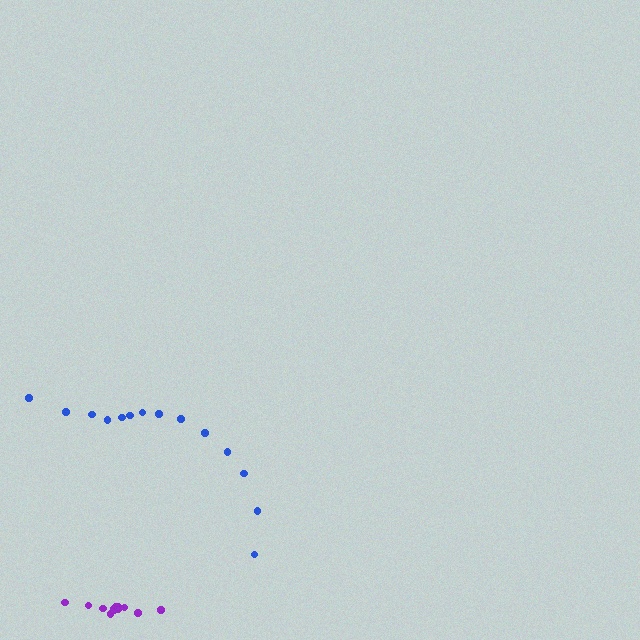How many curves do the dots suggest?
There are 2 distinct paths.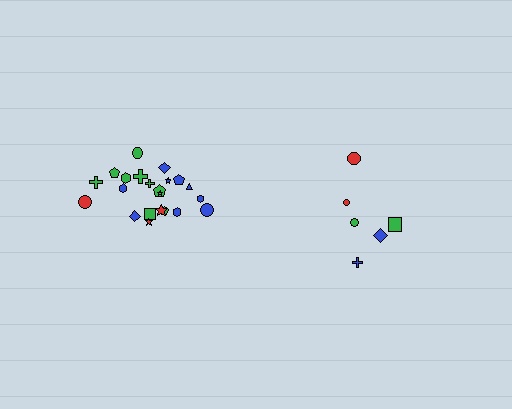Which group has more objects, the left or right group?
The left group.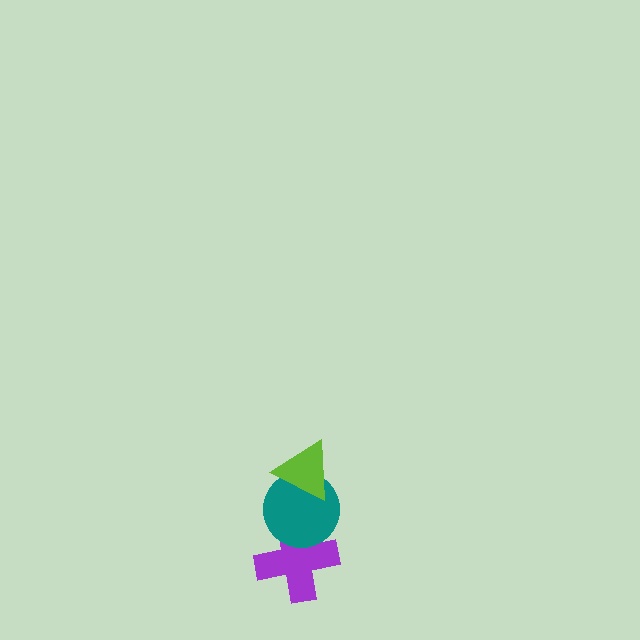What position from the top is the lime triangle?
The lime triangle is 1st from the top.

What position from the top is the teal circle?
The teal circle is 2nd from the top.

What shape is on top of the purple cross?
The teal circle is on top of the purple cross.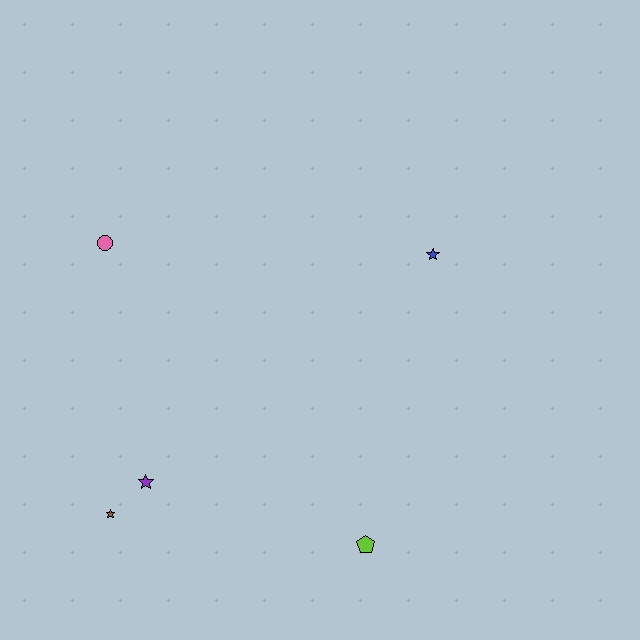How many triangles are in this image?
There are no triangles.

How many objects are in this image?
There are 5 objects.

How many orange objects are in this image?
There are no orange objects.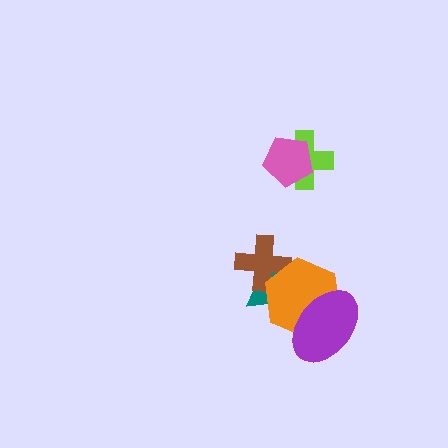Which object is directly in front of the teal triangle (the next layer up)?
The brown cross is directly in front of the teal triangle.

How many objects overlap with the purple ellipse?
1 object overlaps with the purple ellipse.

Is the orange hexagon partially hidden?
Yes, it is partially covered by another shape.